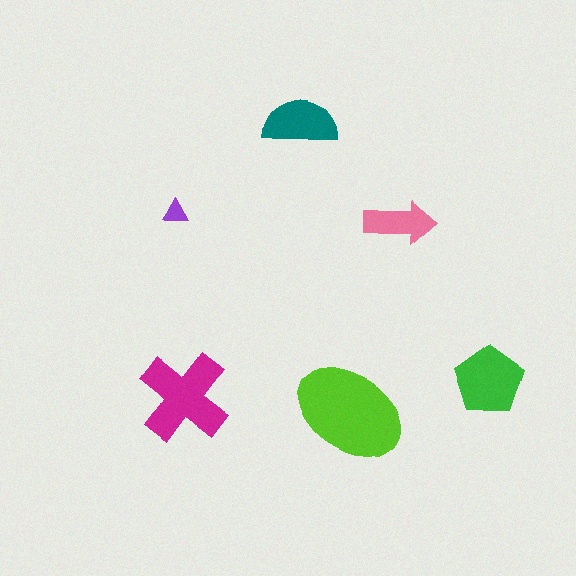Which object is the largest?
The lime ellipse.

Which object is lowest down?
The lime ellipse is bottommost.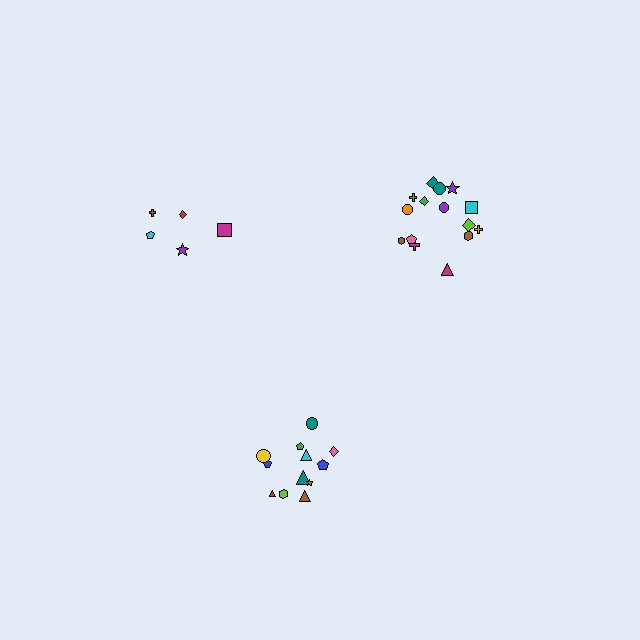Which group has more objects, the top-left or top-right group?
The top-right group.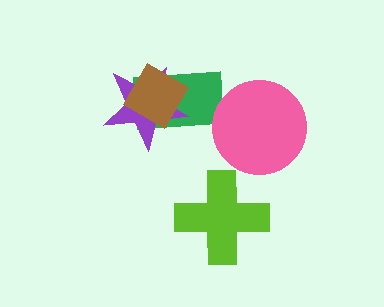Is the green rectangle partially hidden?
Yes, it is partially covered by another shape.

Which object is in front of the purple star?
The brown diamond is in front of the purple star.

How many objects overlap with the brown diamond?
2 objects overlap with the brown diamond.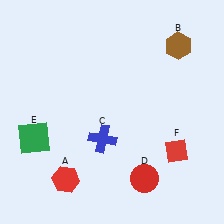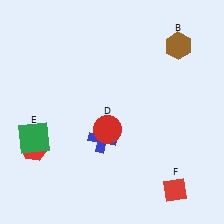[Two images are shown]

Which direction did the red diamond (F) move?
The red diamond (F) moved down.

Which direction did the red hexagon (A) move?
The red hexagon (A) moved up.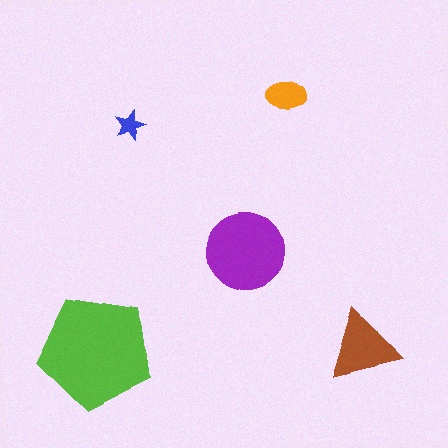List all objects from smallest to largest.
The blue star, the orange ellipse, the brown triangle, the purple circle, the lime pentagon.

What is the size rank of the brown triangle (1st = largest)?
3rd.